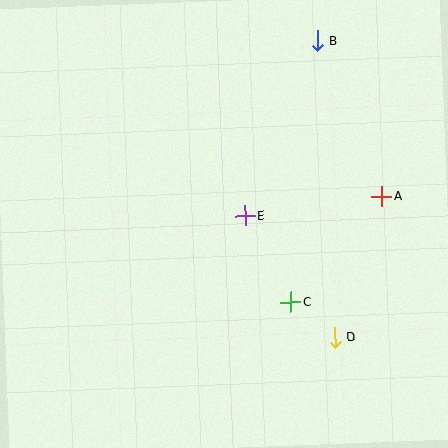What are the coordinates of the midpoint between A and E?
The midpoint between A and E is at (313, 206).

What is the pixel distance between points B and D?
The distance between B and D is 297 pixels.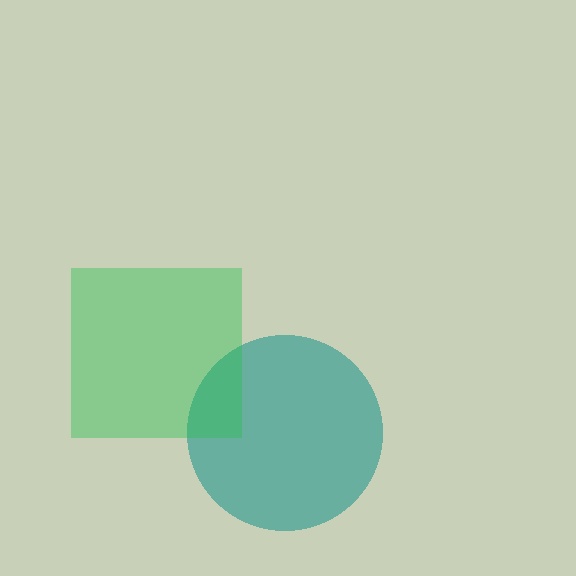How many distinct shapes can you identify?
There are 2 distinct shapes: a teal circle, a green square.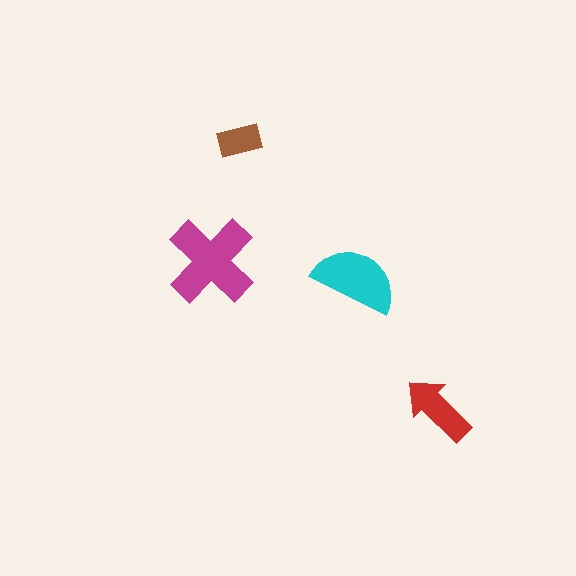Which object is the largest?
The magenta cross.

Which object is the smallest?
The brown rectangle.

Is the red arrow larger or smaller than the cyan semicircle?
Smaller.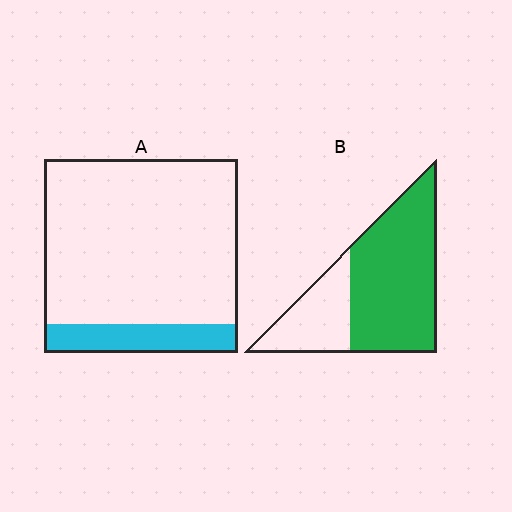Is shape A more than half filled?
No.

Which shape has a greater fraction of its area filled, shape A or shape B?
Shape B.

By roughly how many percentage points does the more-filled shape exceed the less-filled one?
By roughly 55 percentage points (B over A).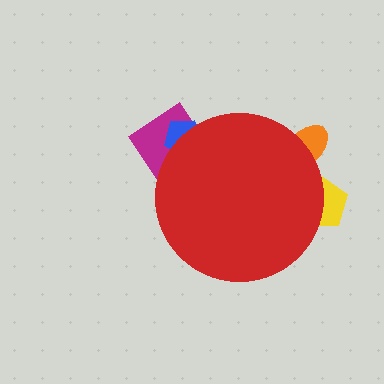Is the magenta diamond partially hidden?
Yes, the magenta diamond is partially hidden behind the red circle.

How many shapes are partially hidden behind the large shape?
4 shapes are partially hidden.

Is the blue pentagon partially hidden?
Yes, the blue pentagon is partially hidden behind the red circle.